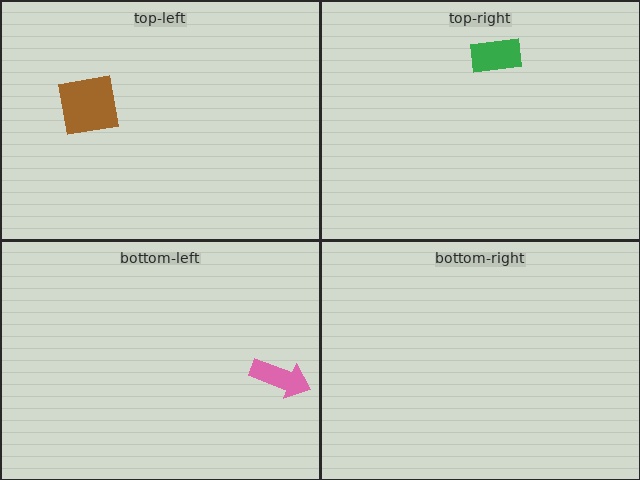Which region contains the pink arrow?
The bottom-left region.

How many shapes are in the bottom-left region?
1.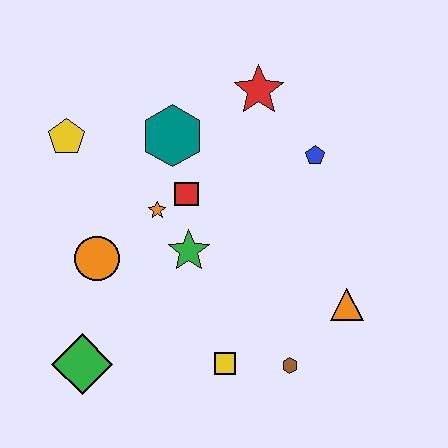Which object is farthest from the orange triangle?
The yellow pentagon is farthest from the orange triangle.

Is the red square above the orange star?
Yes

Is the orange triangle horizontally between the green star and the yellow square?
No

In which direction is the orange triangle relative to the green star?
The orange triangle is to the right of the green star.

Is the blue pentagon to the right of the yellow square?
Yes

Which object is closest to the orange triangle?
The brown hexagon is closest to the orange triangle.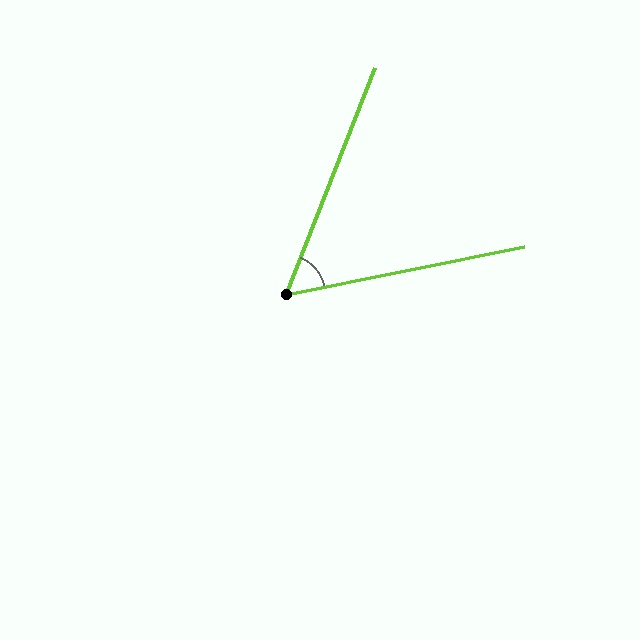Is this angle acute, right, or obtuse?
It is acute.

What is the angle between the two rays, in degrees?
Approximately 57 degrees.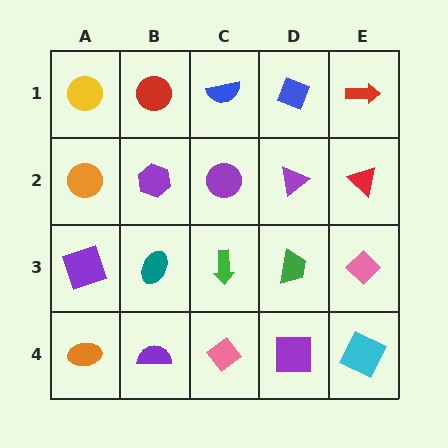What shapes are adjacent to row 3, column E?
A red triangle (row 2, column E), a cyan square (row 4, column E), a green trapezoid (row 3, column D).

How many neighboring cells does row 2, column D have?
4.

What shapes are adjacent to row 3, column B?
A purple hexagon (row 2, column B), a purple semicircle (row 4, column B), a purple square (row 3, column A), a green arrow (row 3, column C).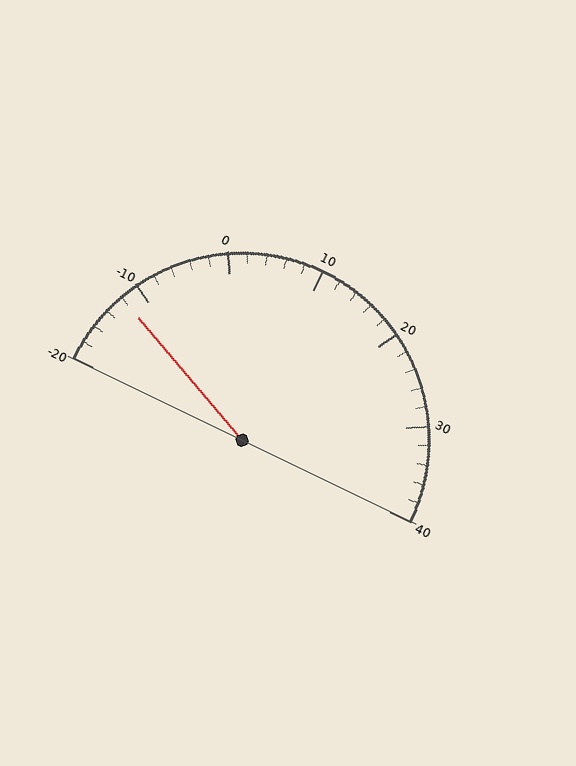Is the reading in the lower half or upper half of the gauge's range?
The reading is in the lower half of the range (-20 to 40).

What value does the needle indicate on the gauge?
The needle indicates approximately -12.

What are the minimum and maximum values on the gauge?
The gauge ranges from -20 to 40.